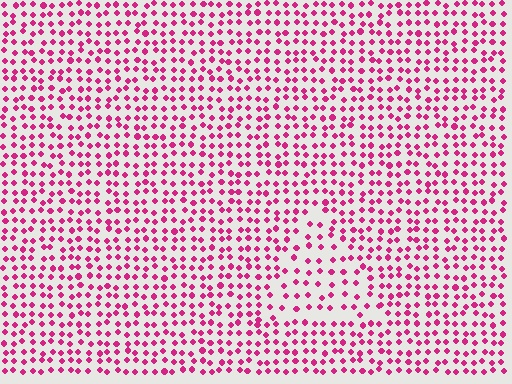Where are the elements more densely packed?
The elements are more densely packed outside the triangle boundary.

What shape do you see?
I see a triangle.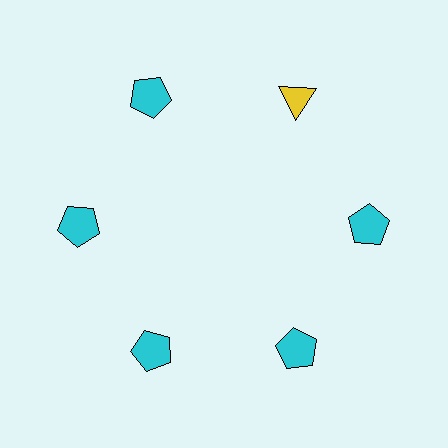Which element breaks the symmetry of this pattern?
The yellow triangle at roughly the 1 o'clock position breaks the symmetry. All other shapes are cyan pentagons.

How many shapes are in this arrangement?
There are 6 shapes arranged in a ring pattern.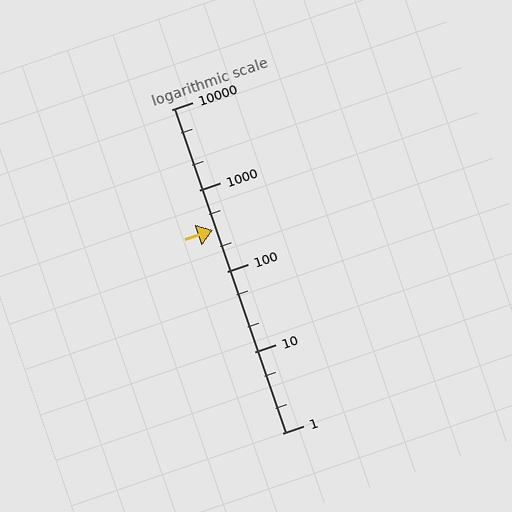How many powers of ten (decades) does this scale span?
The scale spans 4 decades, from 1 to 10000.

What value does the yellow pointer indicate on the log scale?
The pointer indicates approximately 320.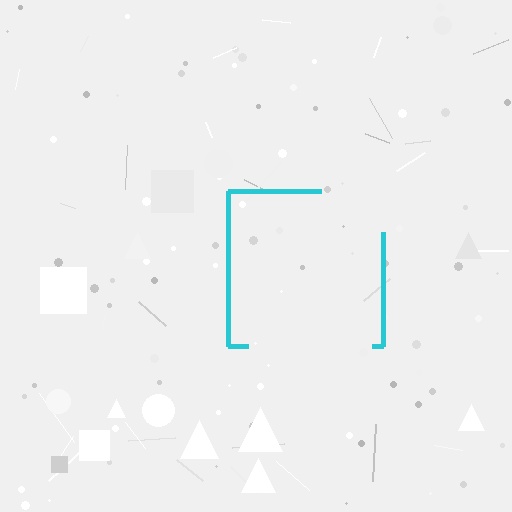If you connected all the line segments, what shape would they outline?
They would outline a square.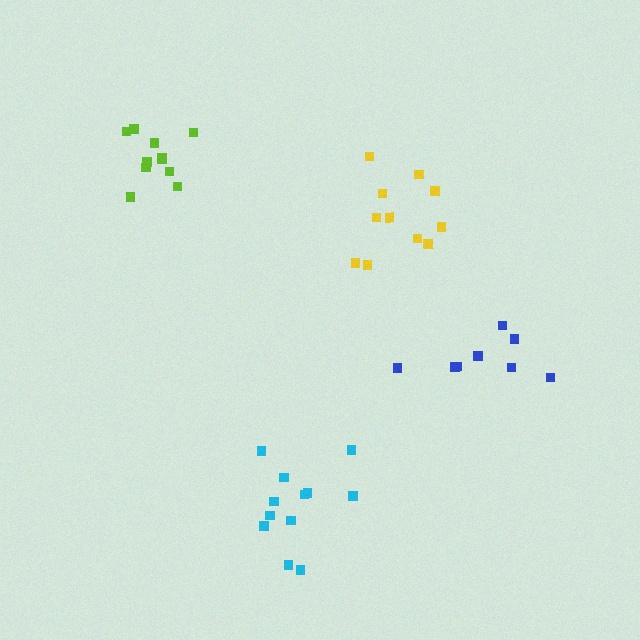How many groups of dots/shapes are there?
There are 4 groups.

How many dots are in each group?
Group 1: 11 dots, Group 2: 11 dots, Group 3: 12 dots, Group 4: 8 dots (42 total).